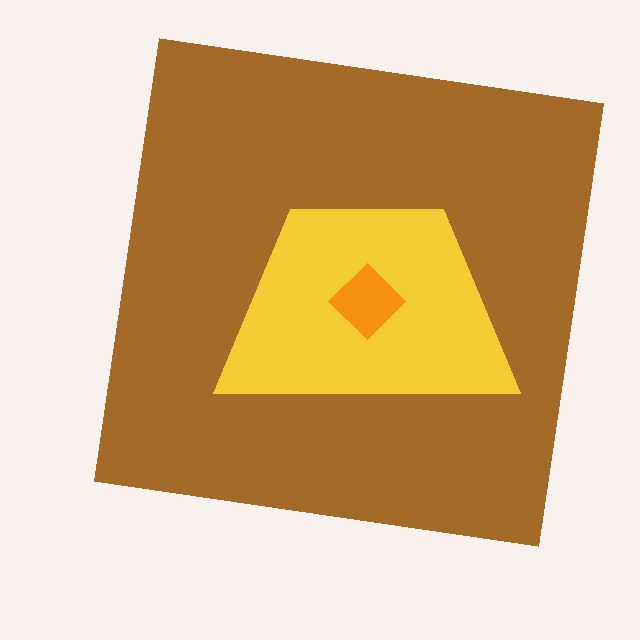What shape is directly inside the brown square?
The yellow trapezoid.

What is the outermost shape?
The brown square.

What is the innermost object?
The orange diamond.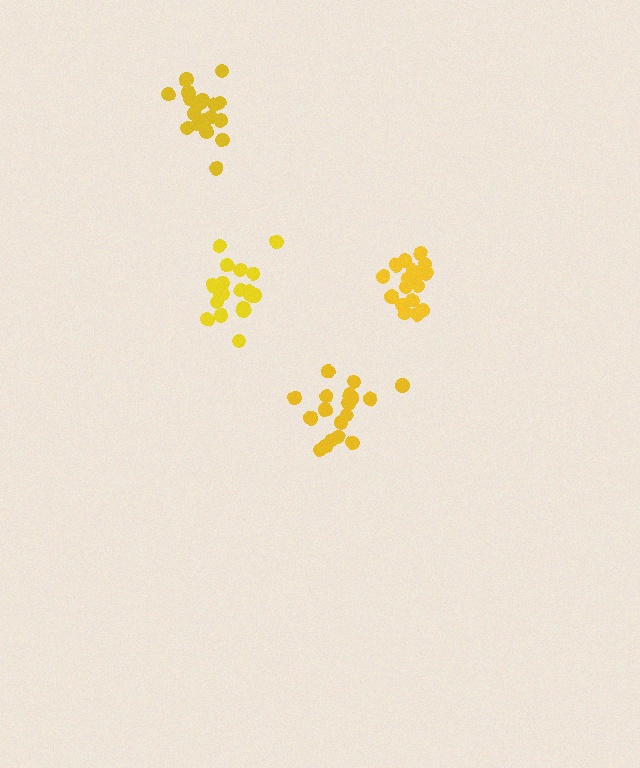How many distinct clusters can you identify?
There are 4 distinct clusters.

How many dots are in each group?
Group 1: 19 dots, Group 2: 18 dots, Group 3: 18 dots, Group 4: 20 dots (75 total).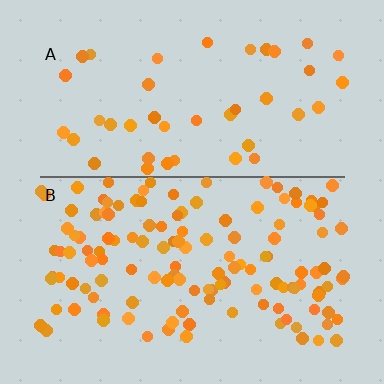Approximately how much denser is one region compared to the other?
Approximately 3.0× — region B over region A.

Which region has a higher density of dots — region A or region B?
B (the bottom).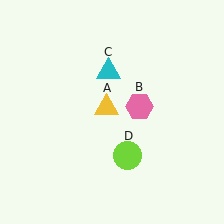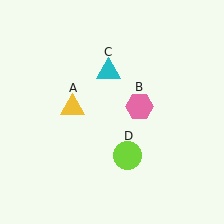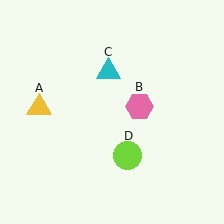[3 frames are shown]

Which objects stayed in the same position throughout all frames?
Pink hexagon (object B) and cyan triangle (object C) and lime circle (object D) remained stationary.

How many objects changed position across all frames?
1 object changed position: yellow triangle (object A).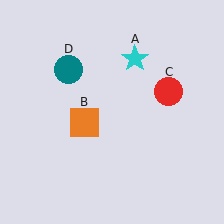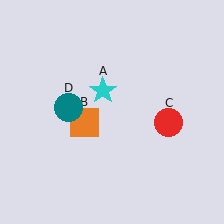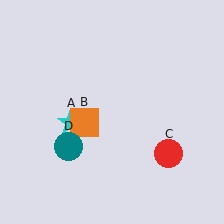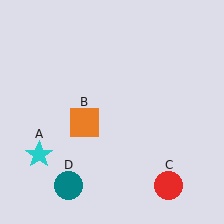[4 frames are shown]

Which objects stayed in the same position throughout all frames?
Orange square (object B) remained stationary.